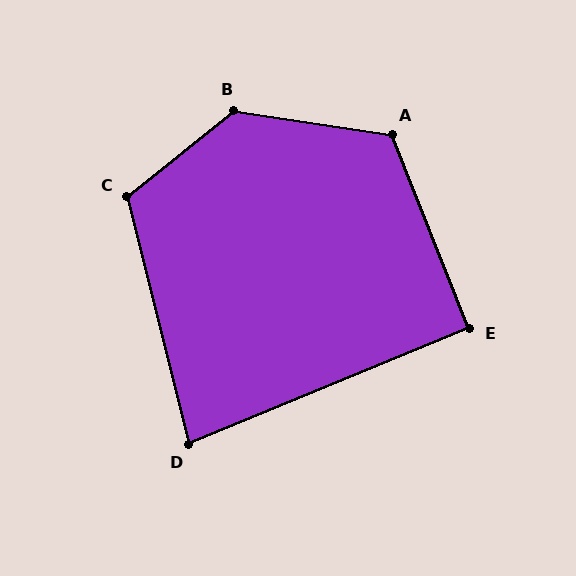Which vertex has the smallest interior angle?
D, at approximately 82 degrees.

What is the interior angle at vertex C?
Approximately 115 degrees (obtuse).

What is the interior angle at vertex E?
Approximately 91 degrees (approximately right).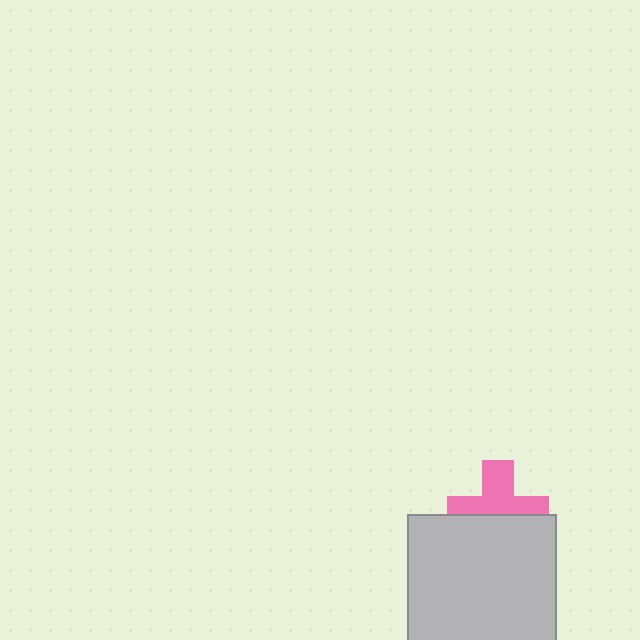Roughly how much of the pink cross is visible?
About half of it is visible (roughly 54%).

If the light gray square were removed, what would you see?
You would see the complete pink cross.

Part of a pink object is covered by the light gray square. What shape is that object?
It is a cross.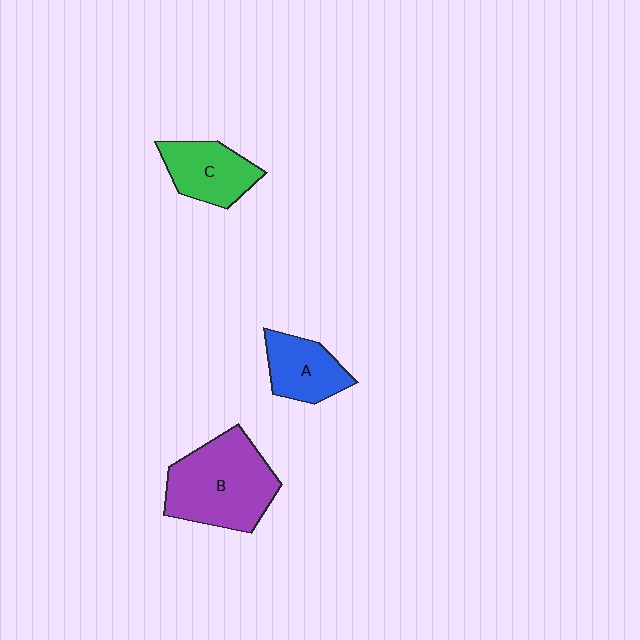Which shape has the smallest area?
Shape A (blue).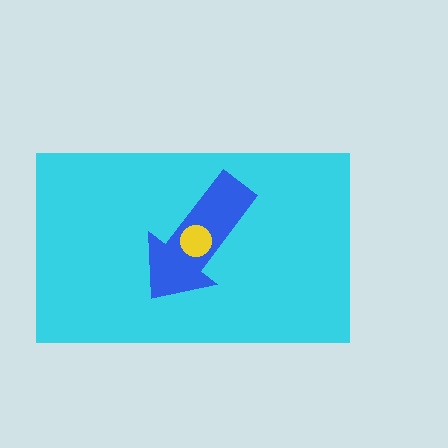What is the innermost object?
The yellow circle.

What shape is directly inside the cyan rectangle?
The blue arrow.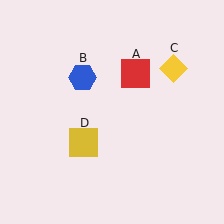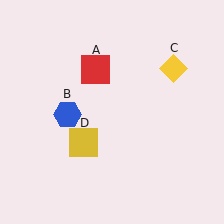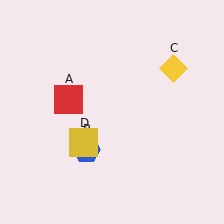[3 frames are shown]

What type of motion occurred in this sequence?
The red square (object A), blue hexagon (object B) rotated counterclockwise around the center of the scene.